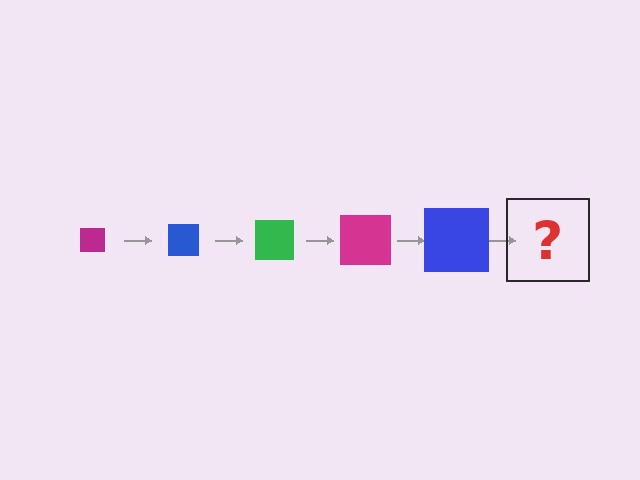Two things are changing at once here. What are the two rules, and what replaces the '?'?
The two rules are that the square grows larger each step and the color cycles through magenta, blue, and green. The '?' should be a green square, larger than the previous one.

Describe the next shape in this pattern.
It should be a green square, larger than the previous one.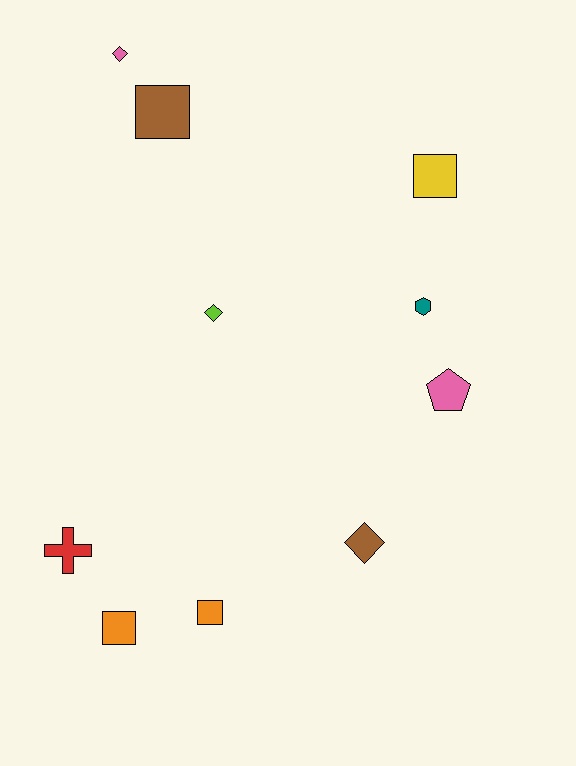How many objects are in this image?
There are 10 objects.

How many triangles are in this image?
There are no triangles.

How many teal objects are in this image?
There is 1 teal object.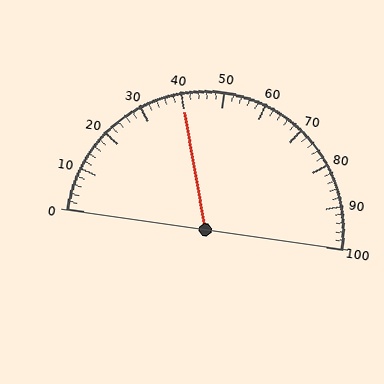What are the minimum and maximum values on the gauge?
The gauge ranges from 0 to 100.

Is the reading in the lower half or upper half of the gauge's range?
The reading is in the lower half of the range (0 to 100).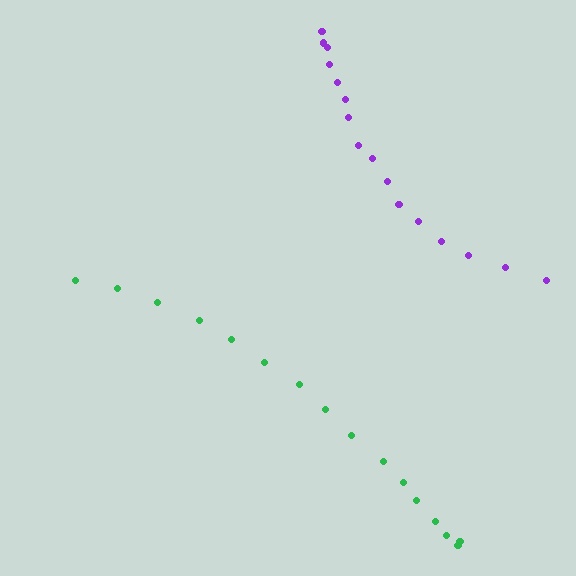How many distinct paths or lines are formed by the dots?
There are 2 distinct paths.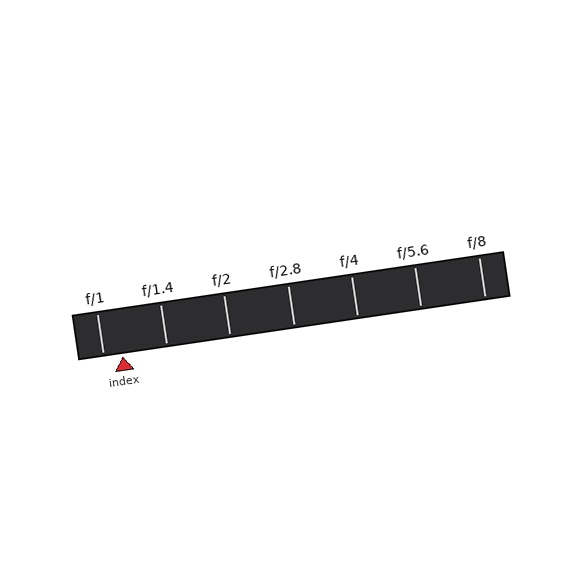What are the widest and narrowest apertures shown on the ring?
The widest aperture shown is f/1 and the narrowest is f/8.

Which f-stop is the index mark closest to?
The index mark is closest to f/1.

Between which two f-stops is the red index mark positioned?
The index mark is between f/1 and f/1.4.